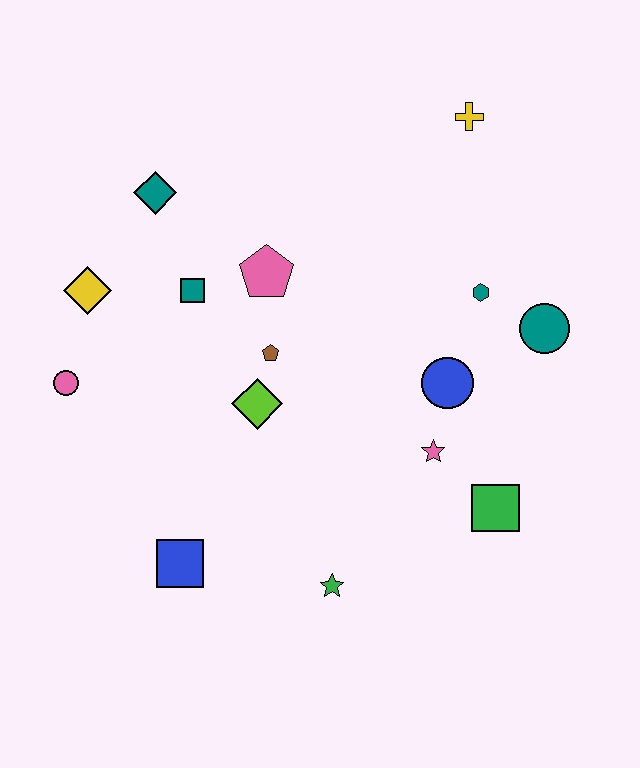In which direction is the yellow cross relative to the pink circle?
The yellow cross is to the right of the pink circle.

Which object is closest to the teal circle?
The teal hexagon is closest to the teal circle.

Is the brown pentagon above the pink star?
Yes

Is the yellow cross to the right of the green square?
No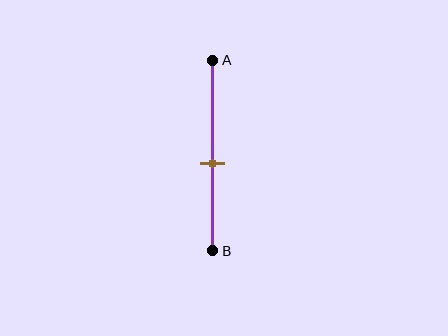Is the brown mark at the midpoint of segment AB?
No, the mark is at about 55% from A, not at the 50% midpoint.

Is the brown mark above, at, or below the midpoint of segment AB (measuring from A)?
The brown mark is below the midpoint of segment AB.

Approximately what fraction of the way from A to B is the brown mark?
The brown mark is approximately 55% of the way from A to B.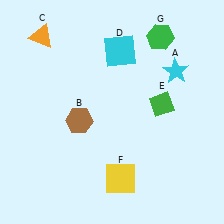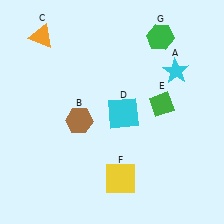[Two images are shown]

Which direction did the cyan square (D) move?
The cyan square (D) moved down.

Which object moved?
The cyan square (D) moved down.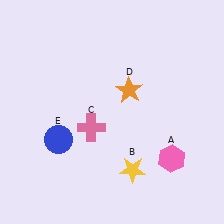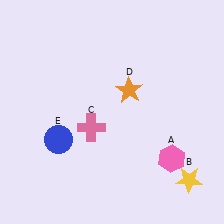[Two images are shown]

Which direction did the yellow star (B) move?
The yellow star (B) moved right.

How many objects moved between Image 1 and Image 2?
1 object moved between the two images.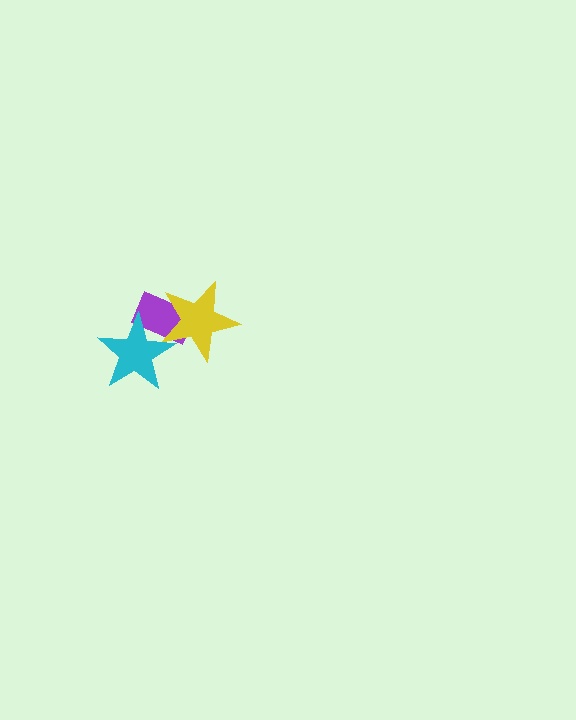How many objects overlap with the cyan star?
2 objects overlap with the cyan star.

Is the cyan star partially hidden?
No, no other shape covers it.